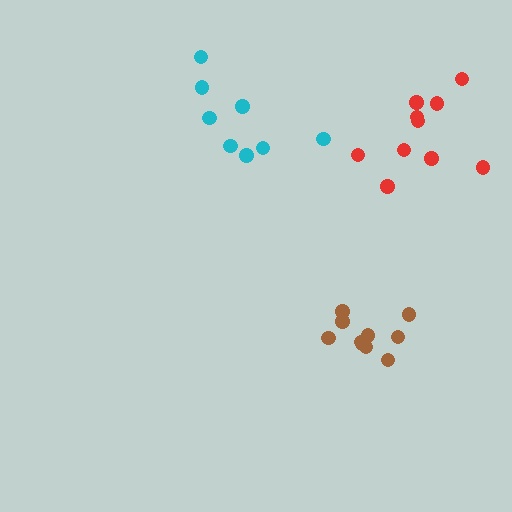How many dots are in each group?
Group 1: 8 dots, Group 2: 11 dots, Group 3: 10 dots (29 total).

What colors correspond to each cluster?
The clusters are colored: cyan, brown, red.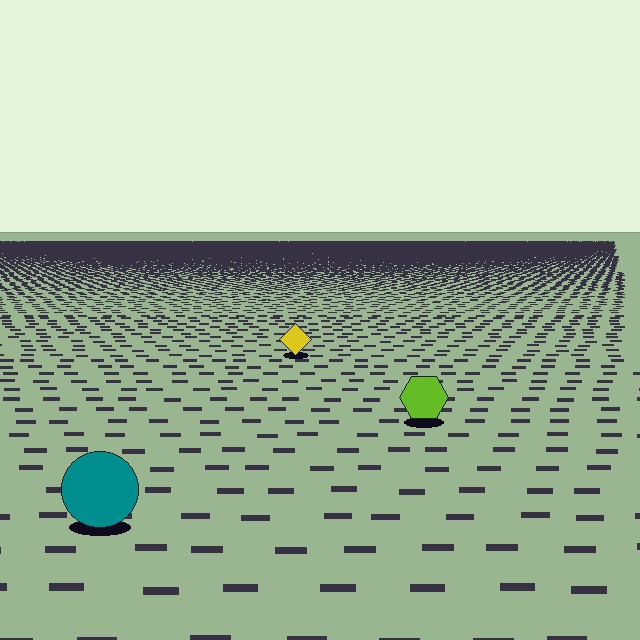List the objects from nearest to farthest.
From nearest to farthest: the teal circle, the lime hexagon, the yellow diamond.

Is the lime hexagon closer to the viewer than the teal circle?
No. The teal circle is closer — you can tell from the texture gradient: the ground texture is coarser near it.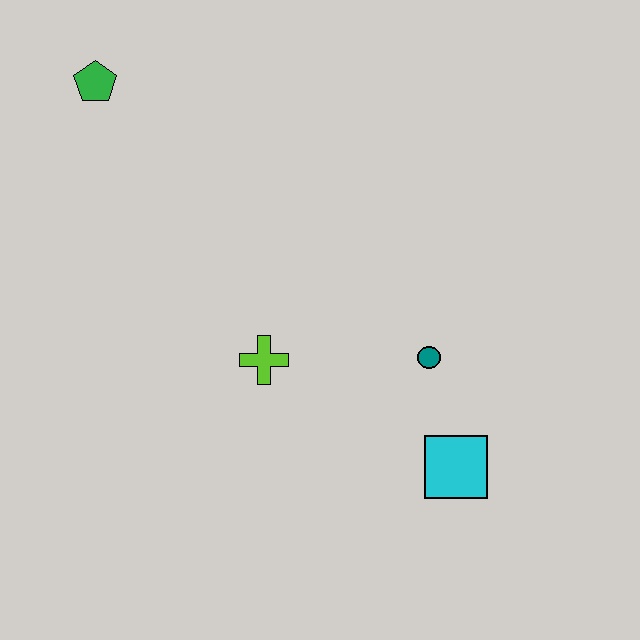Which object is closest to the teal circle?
The cyan square is closest to the teal circle.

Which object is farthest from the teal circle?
The green pentagon is farthest from the teal circle.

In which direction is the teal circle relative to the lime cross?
The teal circle is to the right of the lime cross.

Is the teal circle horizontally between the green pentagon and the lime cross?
No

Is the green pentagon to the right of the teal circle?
No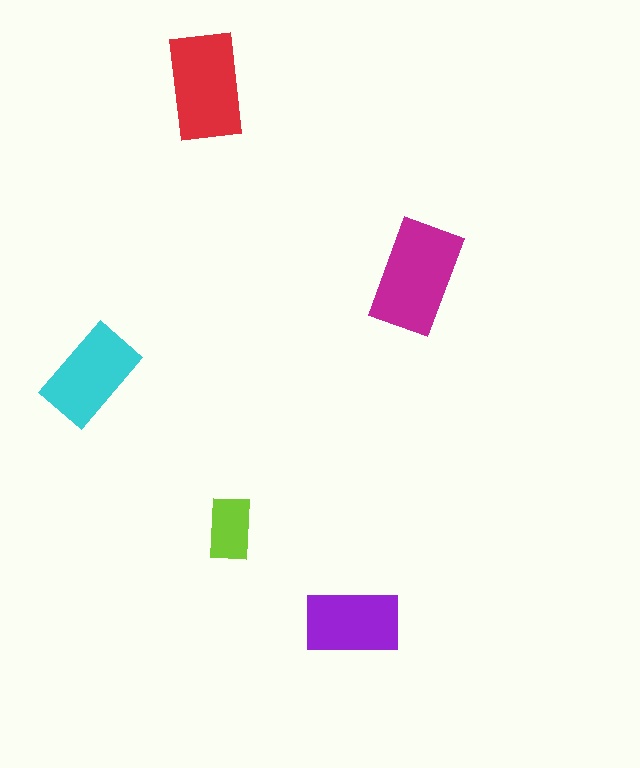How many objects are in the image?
There are 5 objects in the image.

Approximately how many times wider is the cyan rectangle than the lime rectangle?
About 1.5 times wider.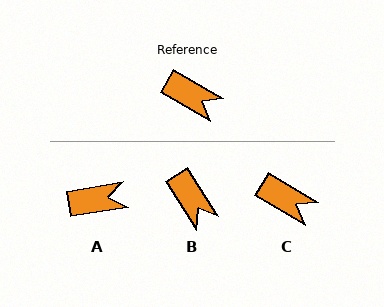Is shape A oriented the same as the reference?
No, it is off by about 40 degrees.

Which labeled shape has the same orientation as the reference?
C.